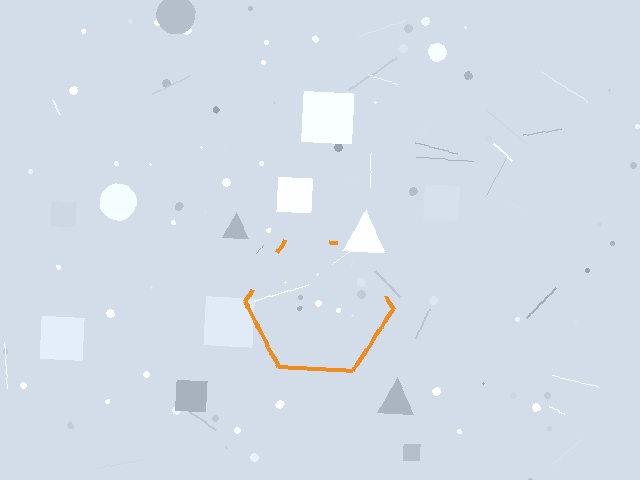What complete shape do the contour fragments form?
The contour fragments form a hexagon.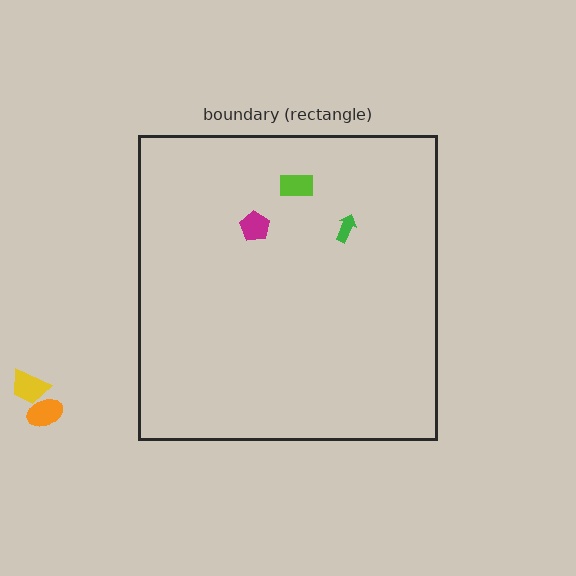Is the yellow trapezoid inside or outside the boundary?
Outside.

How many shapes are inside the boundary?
3 inside, 2 outside.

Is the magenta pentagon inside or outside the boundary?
Inside.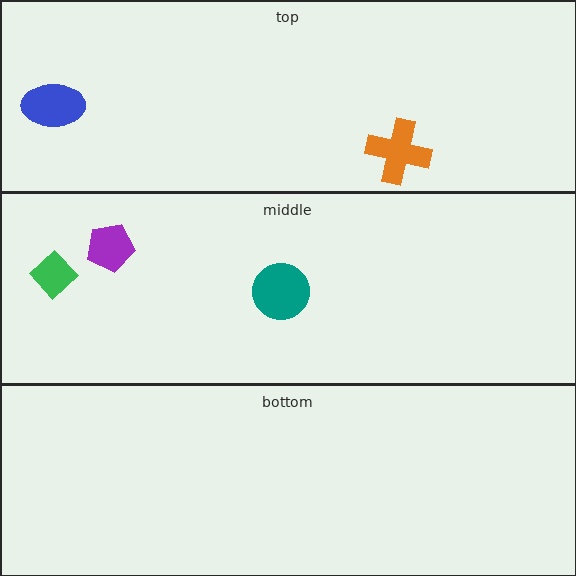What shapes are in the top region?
The orange cross, the blue ellipse.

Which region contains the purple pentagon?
The middle region.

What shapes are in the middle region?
The green diamond, the purple pentagon, the teal circle.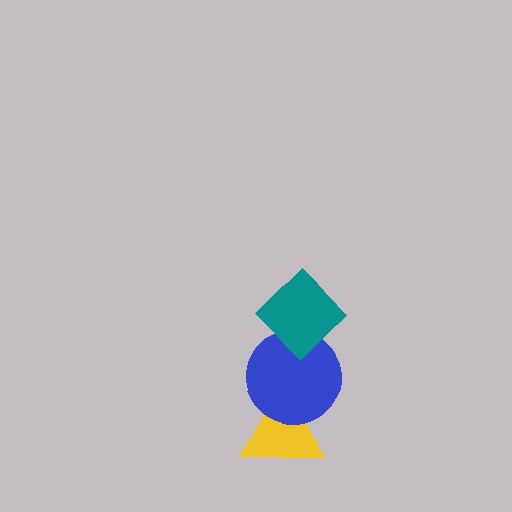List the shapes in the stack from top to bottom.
From top to bottom: the teal diamond, the blue circle, the yellow triangle.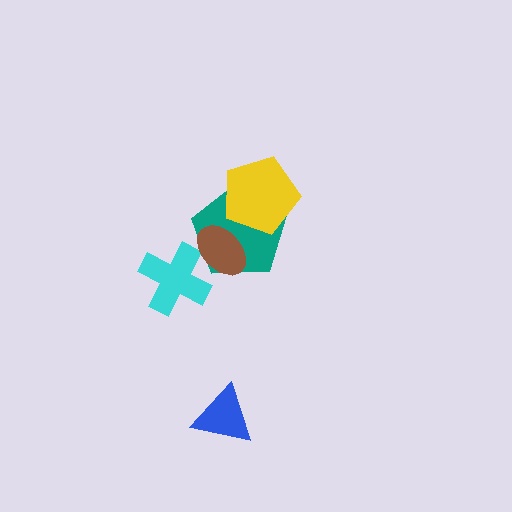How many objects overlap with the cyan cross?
1 object overlaps with the cyan cross.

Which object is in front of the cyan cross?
The brown ellipse is in front of the cyan cross.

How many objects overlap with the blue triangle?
0 objects overlap with the blue triangle.